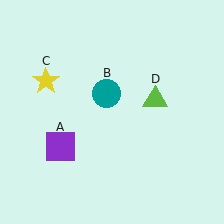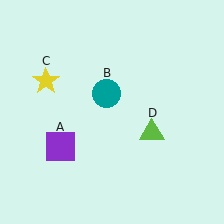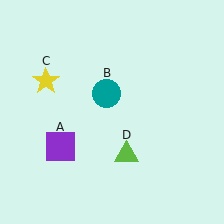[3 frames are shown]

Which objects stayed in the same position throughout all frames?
Purple square (object A) and teal circle (object B) and yellow star (object C) remained stationary.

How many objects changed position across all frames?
1 object changed position: lime triangle (object D).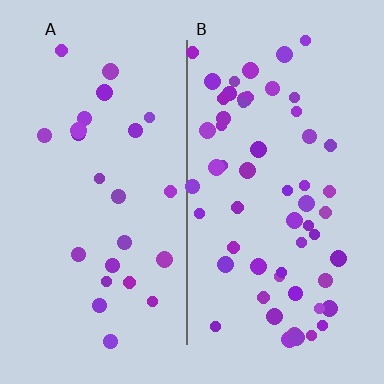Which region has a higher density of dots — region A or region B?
B (the right).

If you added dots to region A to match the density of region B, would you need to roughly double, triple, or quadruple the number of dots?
Approximately double.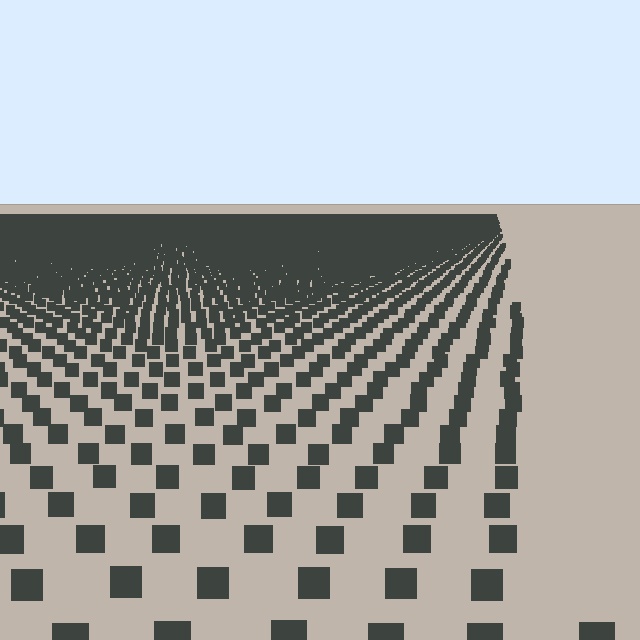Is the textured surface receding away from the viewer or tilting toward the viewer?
The surface is receding away from the viewer. Texture elements get smaller and denser toward the top.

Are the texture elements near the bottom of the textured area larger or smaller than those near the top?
Larger. Near the bottom, elements are closer to the viewer and appear at a bigger on-screen size.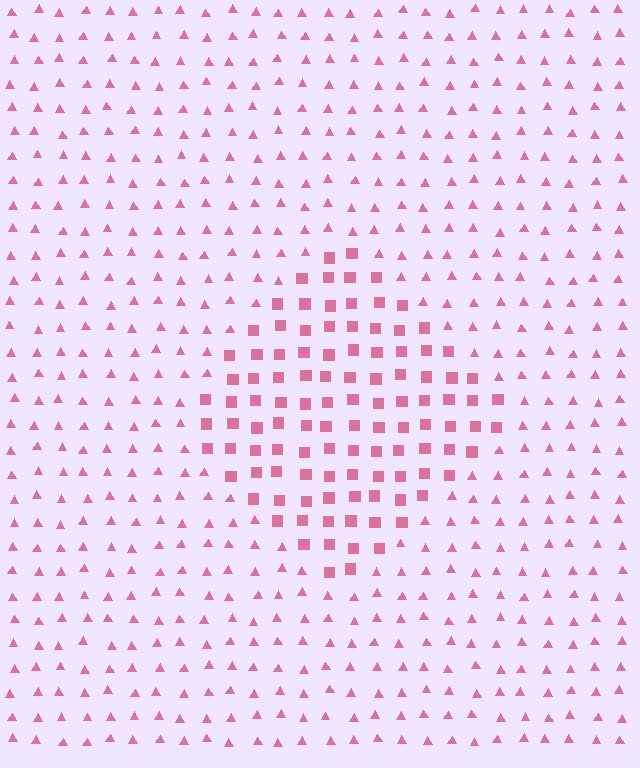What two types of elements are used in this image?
The image uses squares inside the diamond region and triangles outside it.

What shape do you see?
I see a diamond.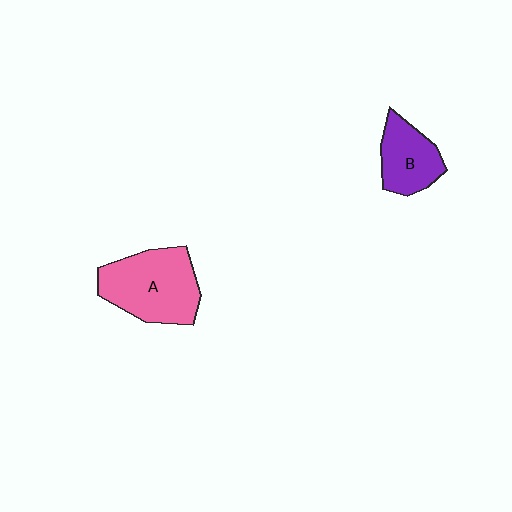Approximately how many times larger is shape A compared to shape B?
Approximately 1.6 times.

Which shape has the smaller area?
Shape B (purple).